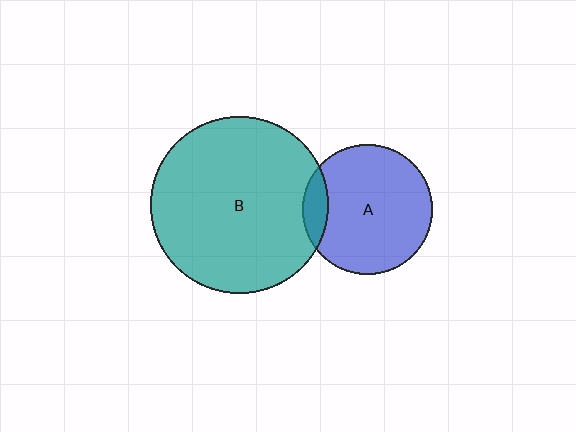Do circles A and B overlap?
Yes.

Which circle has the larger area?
Circle B (teal).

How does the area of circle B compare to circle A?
Approximately 1.9 times.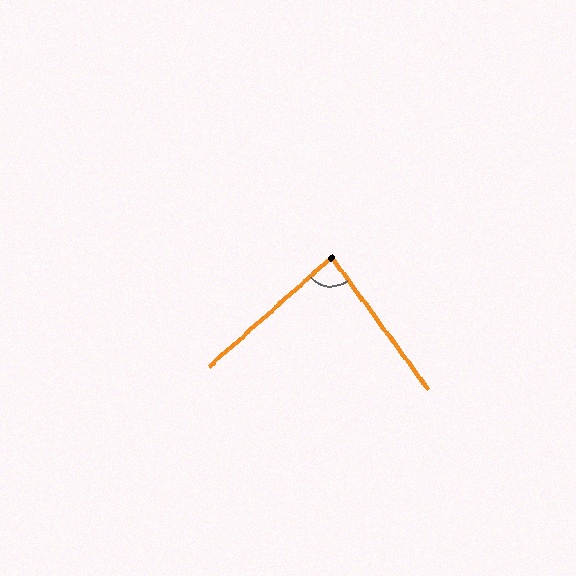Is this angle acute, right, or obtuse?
It is acute.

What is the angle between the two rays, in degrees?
Approximately 85 degrees.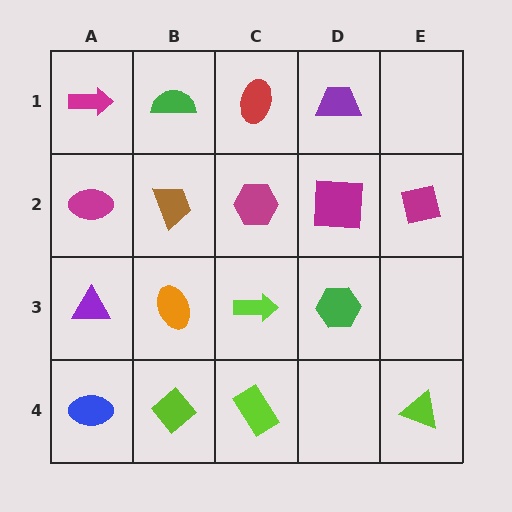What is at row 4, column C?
A lime rectangle.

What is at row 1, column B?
A green semicircle.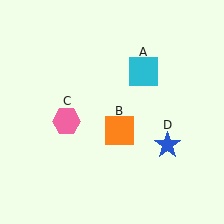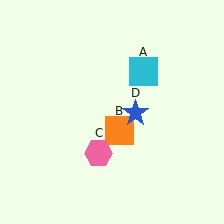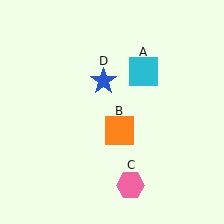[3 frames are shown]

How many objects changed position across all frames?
2 objects changed position: pink hexagon (object C), blue star (object D).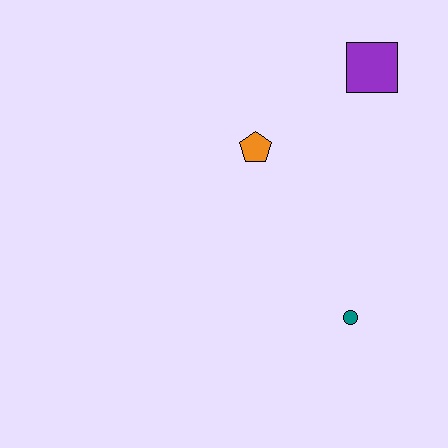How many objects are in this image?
There are 3 objects.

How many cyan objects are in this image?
There are no cyan objects.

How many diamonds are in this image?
There are no diamonds.